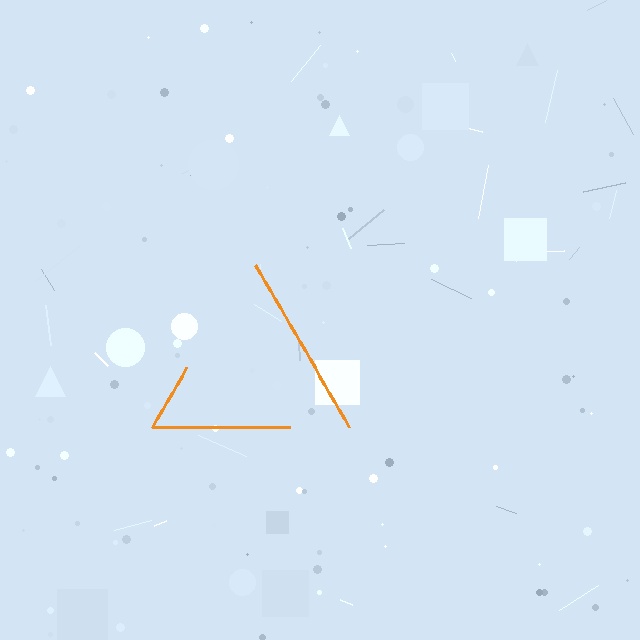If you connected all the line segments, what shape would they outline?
They would outline a triangle.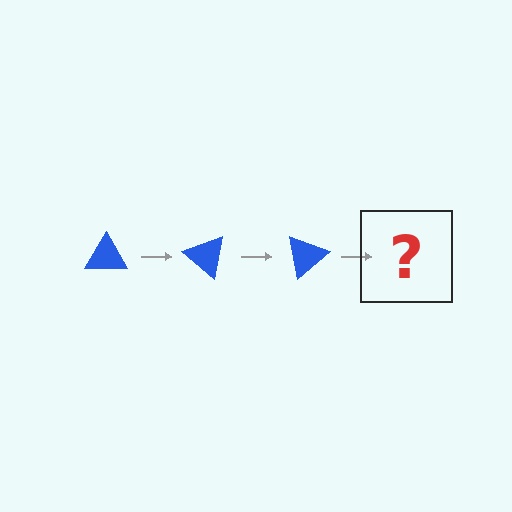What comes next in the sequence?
The next element should be a blue triangle rotated 120 degrees.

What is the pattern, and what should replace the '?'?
The pattern is that the triangle rotates 40 degrees each step. The '?' should be a blue triangle rotated 120 degrees.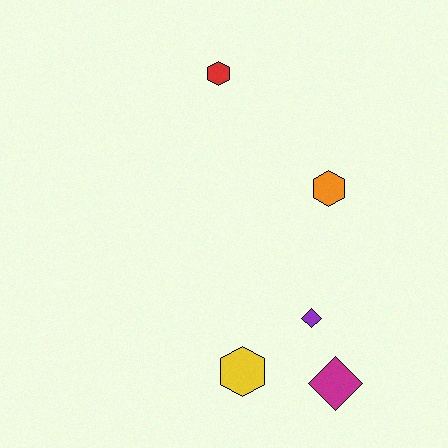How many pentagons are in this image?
There are no pentagons.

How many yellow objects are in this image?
There is 1 yellow object.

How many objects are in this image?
There are 5 objects.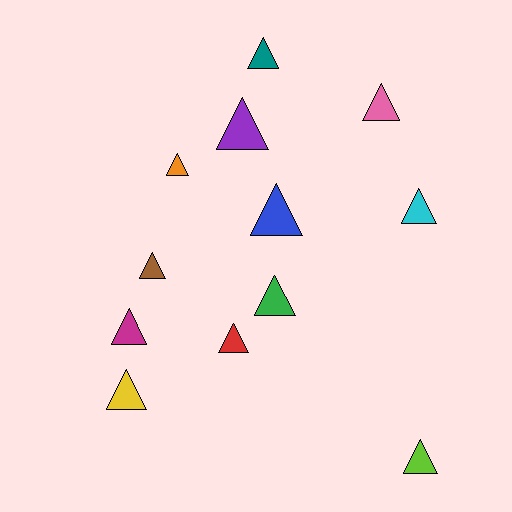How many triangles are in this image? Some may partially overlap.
There are 12 triangles.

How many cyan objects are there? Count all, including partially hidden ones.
There is 1 cyan object.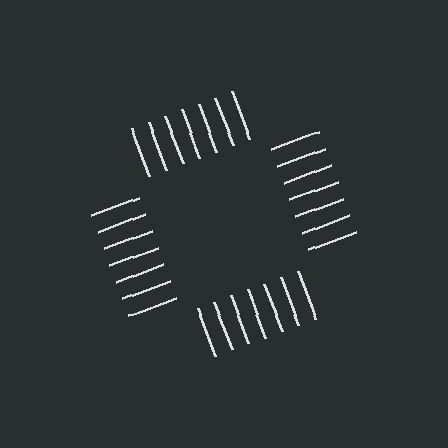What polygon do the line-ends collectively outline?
An illusory square — the line segments terminate on its edges but no continuous stroke is drawn.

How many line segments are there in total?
28 — 7 along each of the 4 edges.